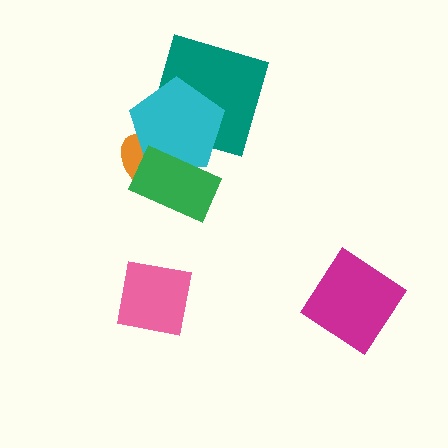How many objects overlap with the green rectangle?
2 objects overlap with the green rectangle.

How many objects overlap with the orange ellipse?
2 objects overlap with the orange ellipse.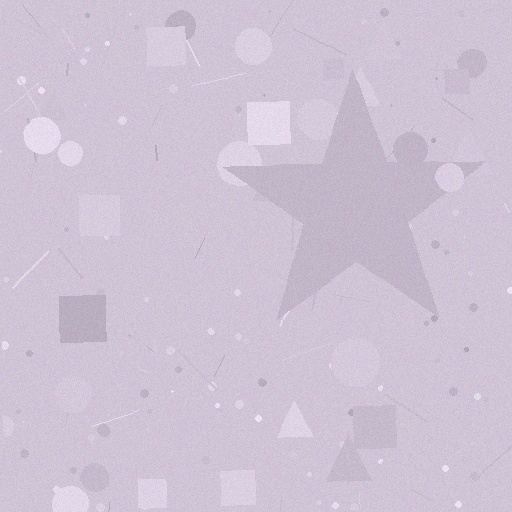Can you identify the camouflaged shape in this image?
The camouflaged shape is a star.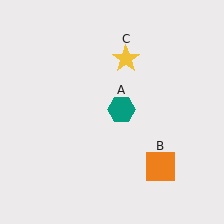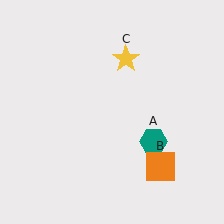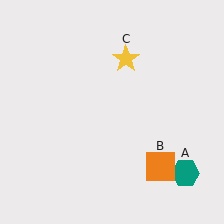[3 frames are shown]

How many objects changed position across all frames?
1 object changed position: teal hexagon (object A).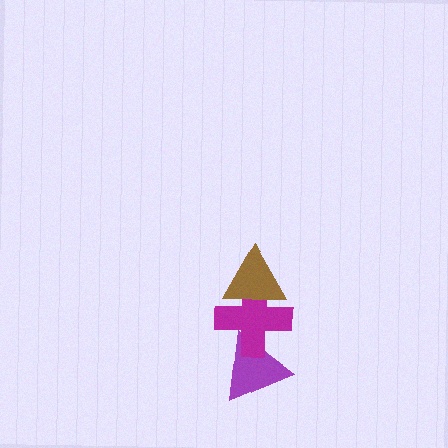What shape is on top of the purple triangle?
The magenta cross is on top of the purple triangle.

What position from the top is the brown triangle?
The brown triangle is 1st from the top.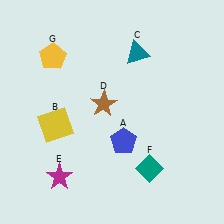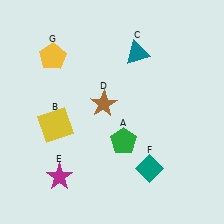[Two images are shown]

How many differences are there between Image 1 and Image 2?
There is 1 difference between the two images.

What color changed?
The pentagon (A) changed from blue in Image 1 to green in Image 2.